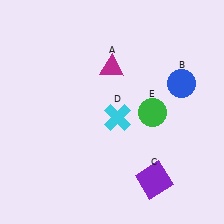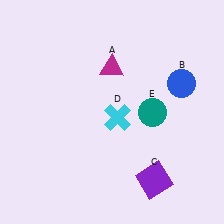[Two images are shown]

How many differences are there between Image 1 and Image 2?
There is 1 difference between the two images.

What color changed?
The circle (E) changed from green in Image 1 to teal in Image 2.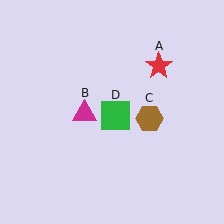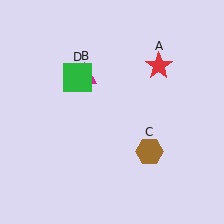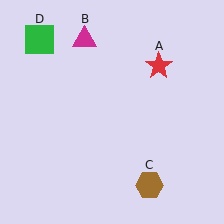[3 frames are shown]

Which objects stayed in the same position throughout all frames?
Red star (object A) remained stationary.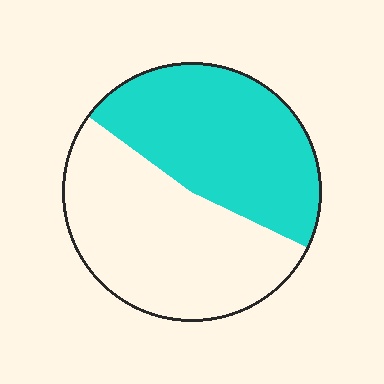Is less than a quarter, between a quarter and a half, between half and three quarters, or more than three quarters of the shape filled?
Between a quarter and a half.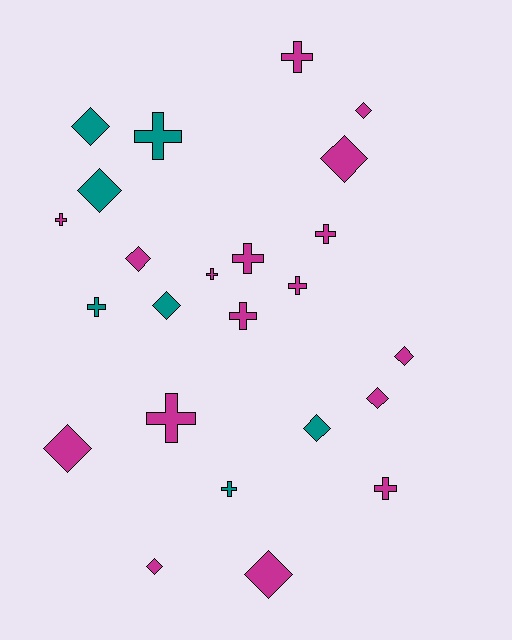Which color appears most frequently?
Magenta, with 17 objects.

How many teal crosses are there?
There are 3 teal crosses.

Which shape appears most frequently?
Diamond, with 12 objects.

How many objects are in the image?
There are 24 objects.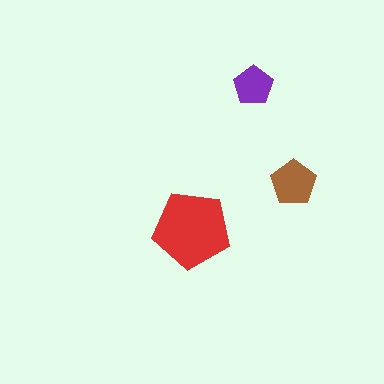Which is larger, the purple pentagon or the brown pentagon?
The brown one.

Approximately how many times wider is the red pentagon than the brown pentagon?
About 1.5 times wider.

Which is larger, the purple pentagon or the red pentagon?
The red one.